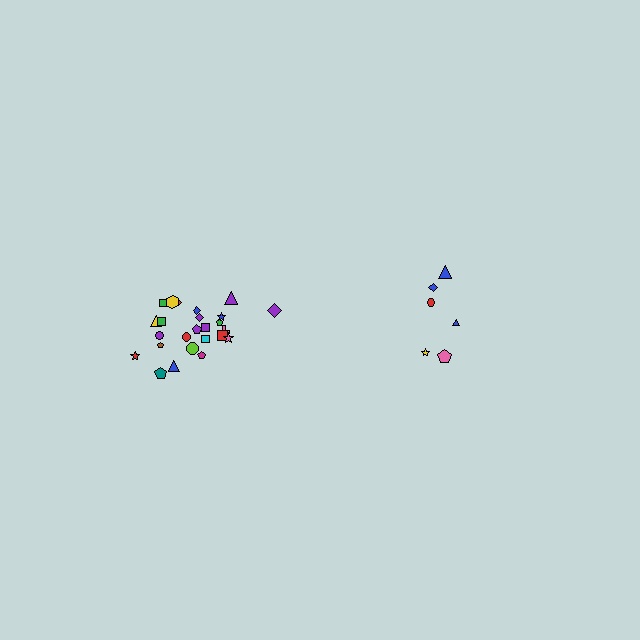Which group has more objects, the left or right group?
The left group.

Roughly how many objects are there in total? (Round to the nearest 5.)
Roughly 30 objects in total.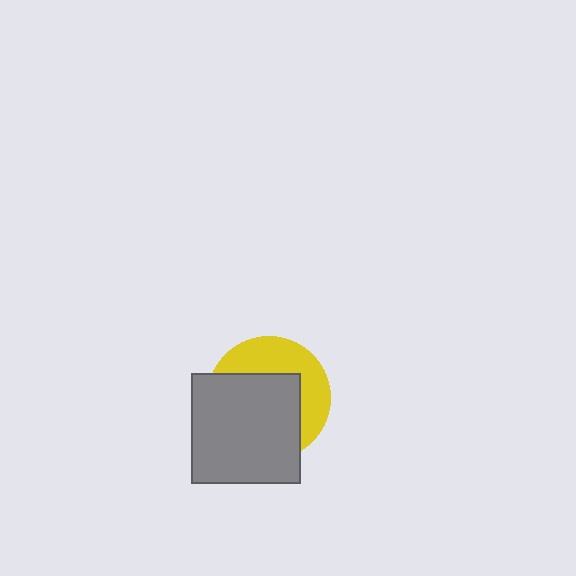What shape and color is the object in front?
The object in front is a gray square.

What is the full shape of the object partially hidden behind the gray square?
The partially hidden object is a yellow circle.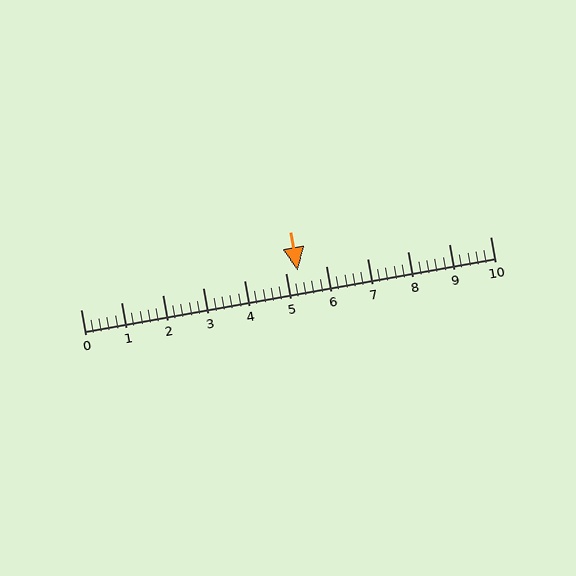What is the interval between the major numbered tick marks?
The major tick marks are spaced 1 units apart.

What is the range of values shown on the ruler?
The ruler shows values from 0 to 10.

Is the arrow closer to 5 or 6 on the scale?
The arrow is closer to 5.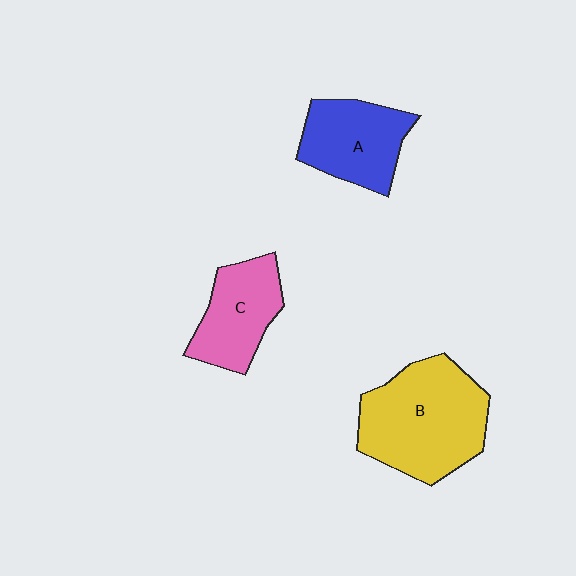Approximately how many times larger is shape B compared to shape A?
Approximately 1.6 times.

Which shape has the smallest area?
Shape C (pink).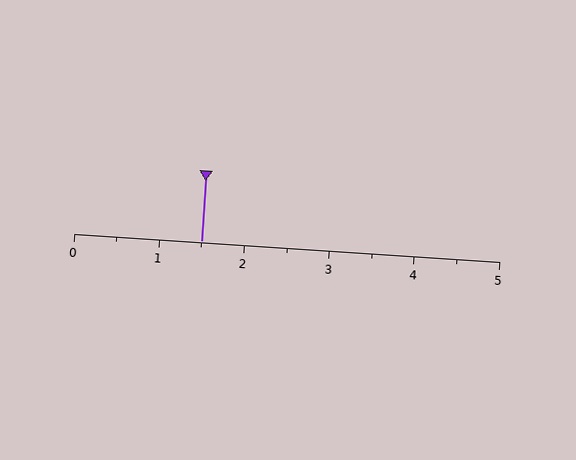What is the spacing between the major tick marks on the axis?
The major ticks are spaced 1 apart.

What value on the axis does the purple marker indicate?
The marker indicates approximately 1.5.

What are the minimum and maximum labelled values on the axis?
The axis runs from 0 to 5.